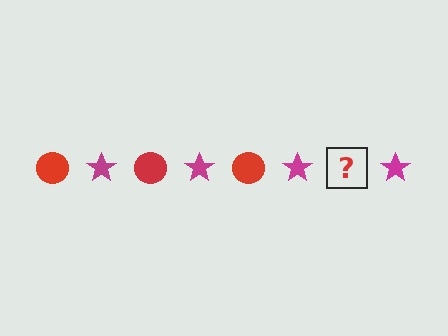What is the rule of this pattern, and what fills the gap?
The rule is that the pattern alternates between red circle and magenta star. The gap should be filled with a red circle.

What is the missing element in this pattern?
The missing element is a red circle.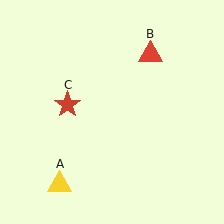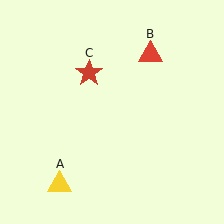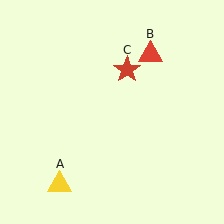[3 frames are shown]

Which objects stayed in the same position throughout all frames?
Yellow triangle (object A) and red triangle (object B) remained stationary.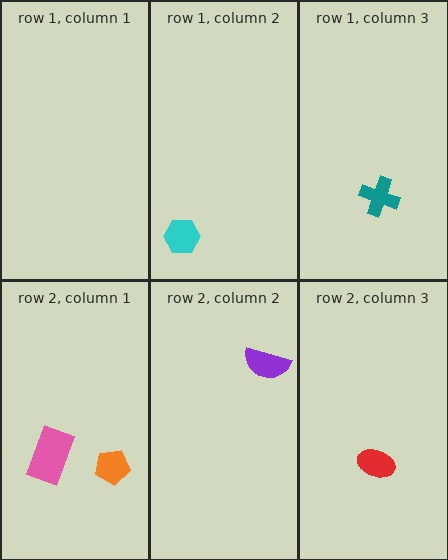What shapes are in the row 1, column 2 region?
The cyan hexagon.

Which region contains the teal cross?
The row 1, column 3 region.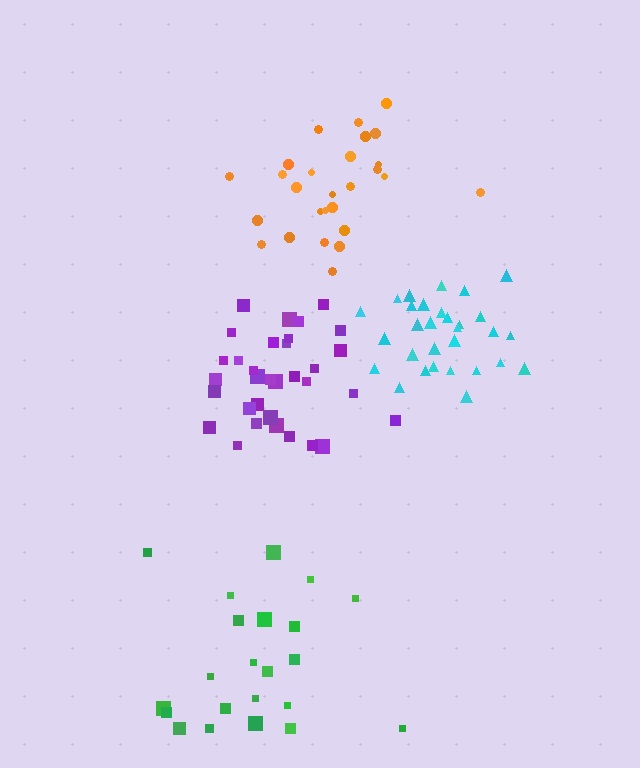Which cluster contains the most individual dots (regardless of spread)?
Purple (33).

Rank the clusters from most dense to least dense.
cyan, purple, orange, green.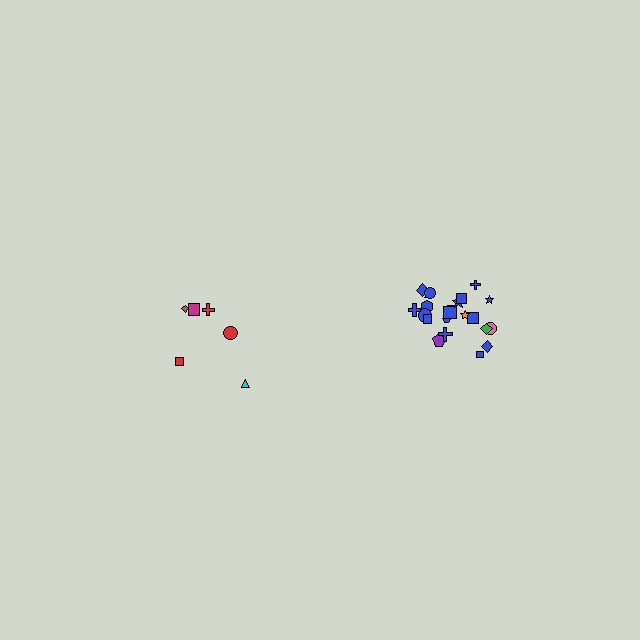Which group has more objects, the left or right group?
The right group.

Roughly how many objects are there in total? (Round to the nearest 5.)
Roughly 30 objects in total.